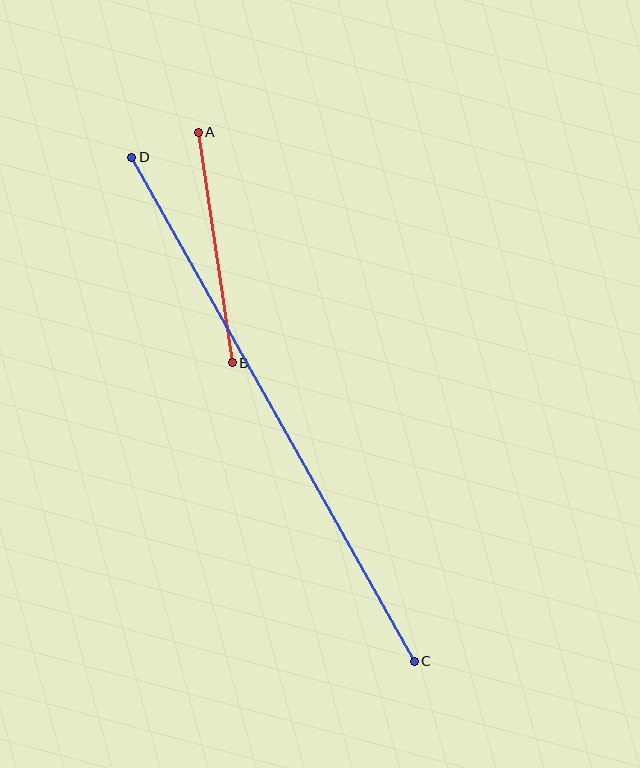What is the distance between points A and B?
The distance is approximately 233 pixels.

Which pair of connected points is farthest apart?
Points C and D are farthest apart.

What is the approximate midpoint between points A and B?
The midpoint is at approximately (215, 247) pixels.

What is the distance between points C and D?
The distance is approximately 578 pixels.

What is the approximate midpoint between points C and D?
The midpoint is at approximately (273, 409) pixels.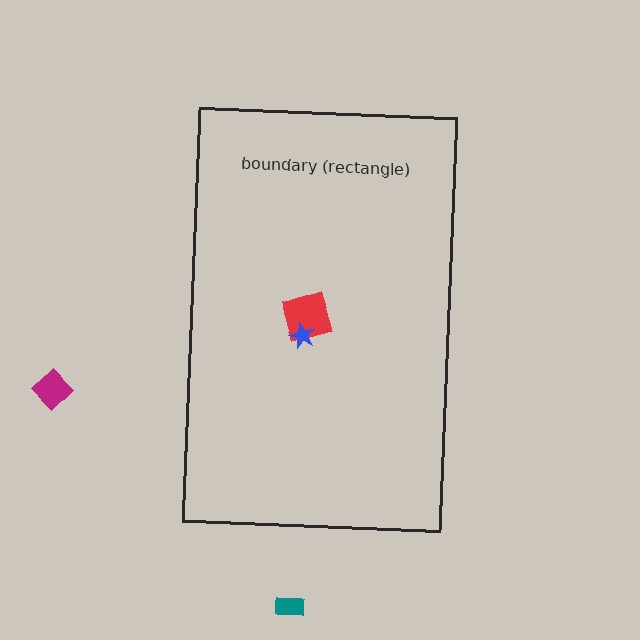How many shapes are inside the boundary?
2 inside, 2 outside.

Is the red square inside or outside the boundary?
Inside.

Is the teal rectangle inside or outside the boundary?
Outside.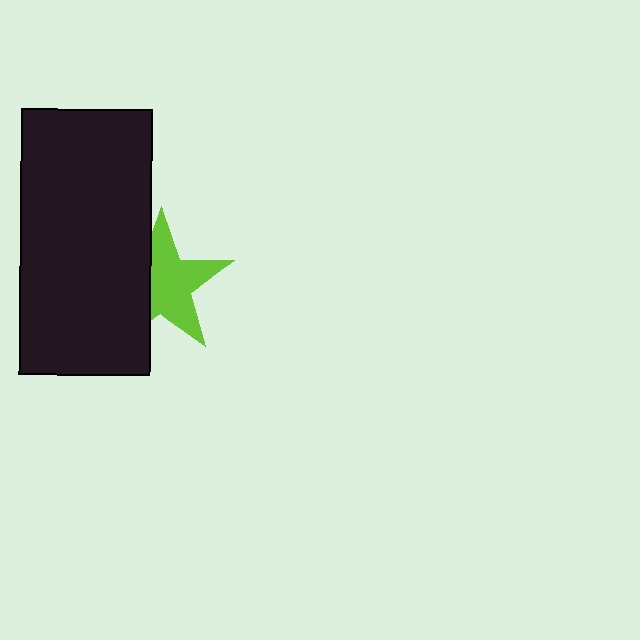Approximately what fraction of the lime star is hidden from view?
Roughly 37% of the lime star is hidden behind the black rectangle.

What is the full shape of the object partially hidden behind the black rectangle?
The partially hidden object is a lime star.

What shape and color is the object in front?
The object in front is a black rectangle.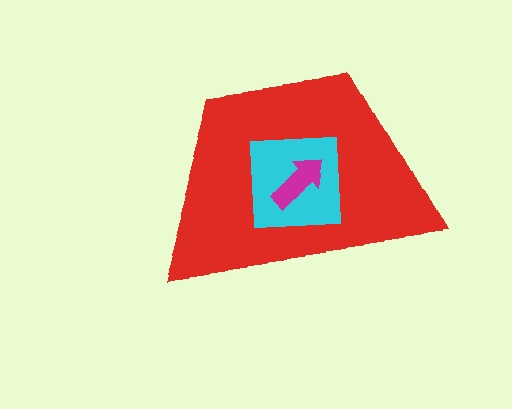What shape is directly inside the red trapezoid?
The cyan square.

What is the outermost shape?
The red trapezoid.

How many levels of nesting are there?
3.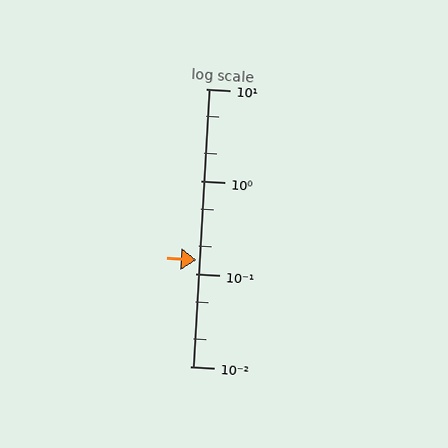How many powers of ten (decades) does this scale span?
The scale spans 3 decades, from 0.01 to 10.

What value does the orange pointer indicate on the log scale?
The pointer indicates approximately 0.14.